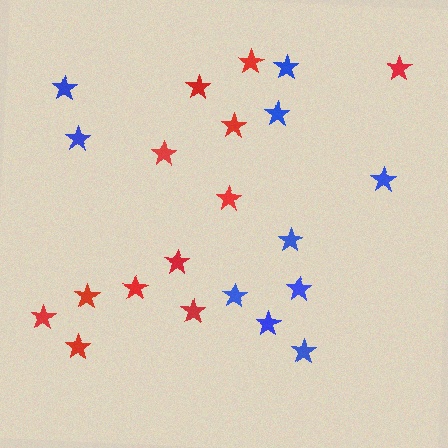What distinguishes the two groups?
There are 2 groups: one group of red stars (12) and one group of blue stars (10).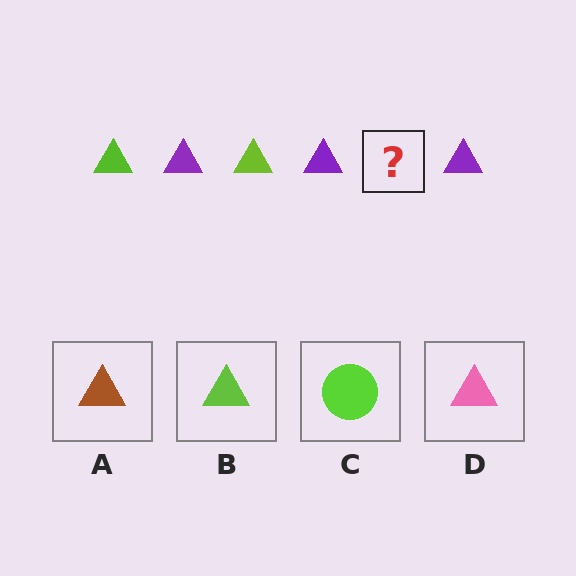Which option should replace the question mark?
Option B.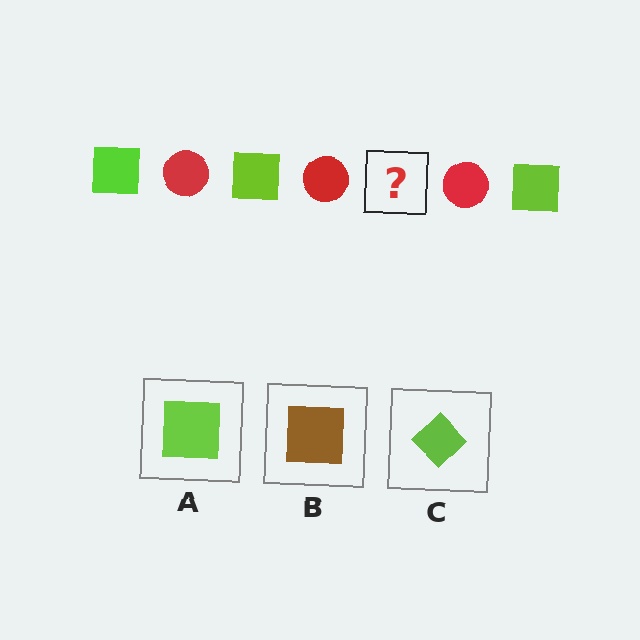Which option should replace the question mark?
Option A.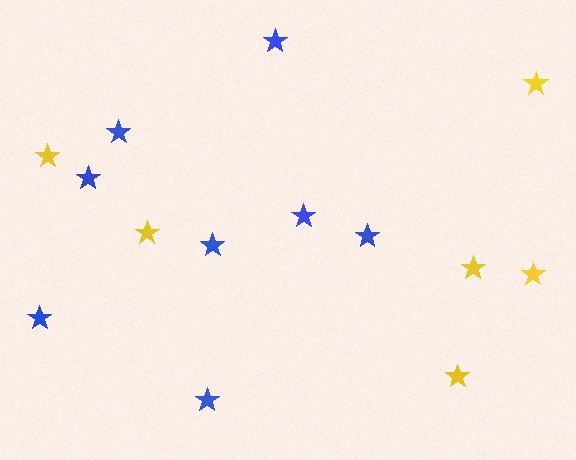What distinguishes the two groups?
There are 2 groups: one group of yellow stars (6) and one group of blue stars (8).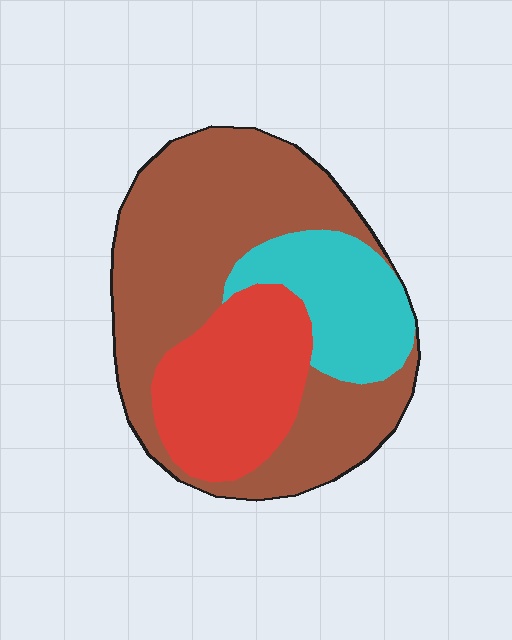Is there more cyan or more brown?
Brown.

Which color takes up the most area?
Brown, at roughly 55%.